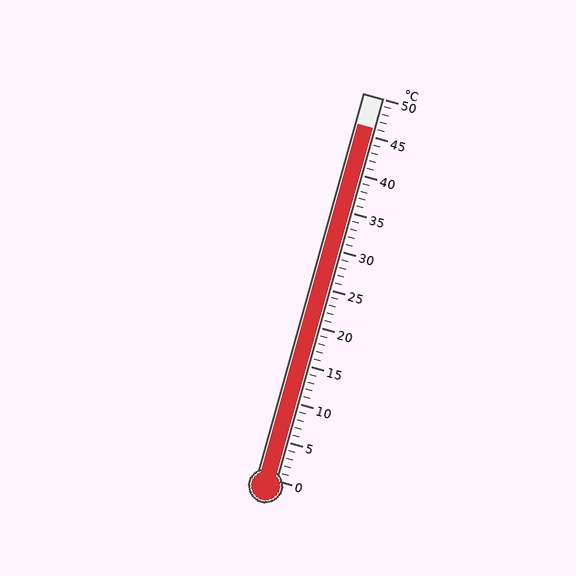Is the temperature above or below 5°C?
The temperature is above 5°C.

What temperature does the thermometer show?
The thermometer shows approximately 46°C.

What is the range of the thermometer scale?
The thermometer scale ranges from 0°C to 50°C.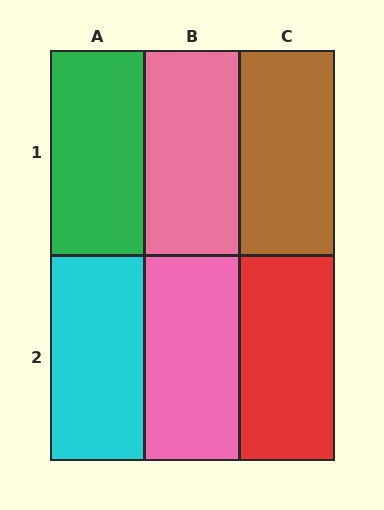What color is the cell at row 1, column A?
Green.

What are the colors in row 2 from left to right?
Cyan, pink, red.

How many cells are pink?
2 cells are pink.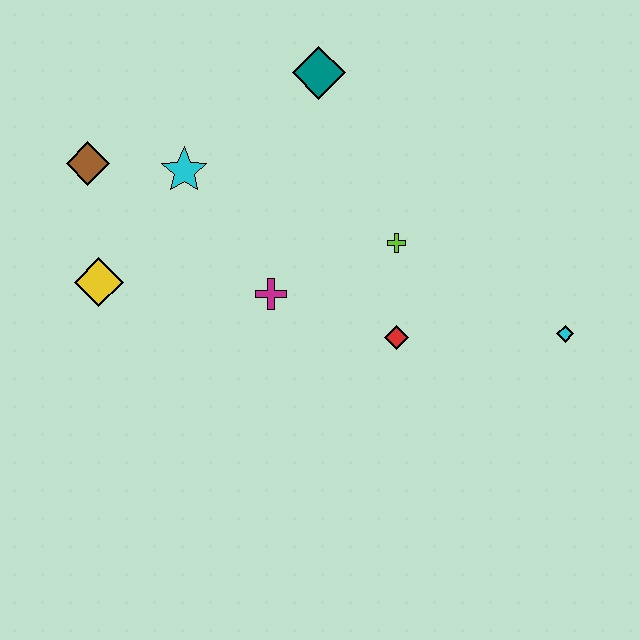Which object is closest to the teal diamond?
The cyan star is closest to the teal diamond.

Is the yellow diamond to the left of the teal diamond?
Yes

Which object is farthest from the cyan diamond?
The brown diamond is farthest from the cyan diamond.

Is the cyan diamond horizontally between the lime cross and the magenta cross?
No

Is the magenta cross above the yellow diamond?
No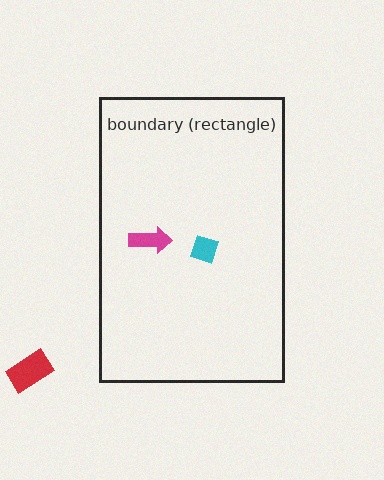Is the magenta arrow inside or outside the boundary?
Inside.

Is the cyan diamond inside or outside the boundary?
Inside.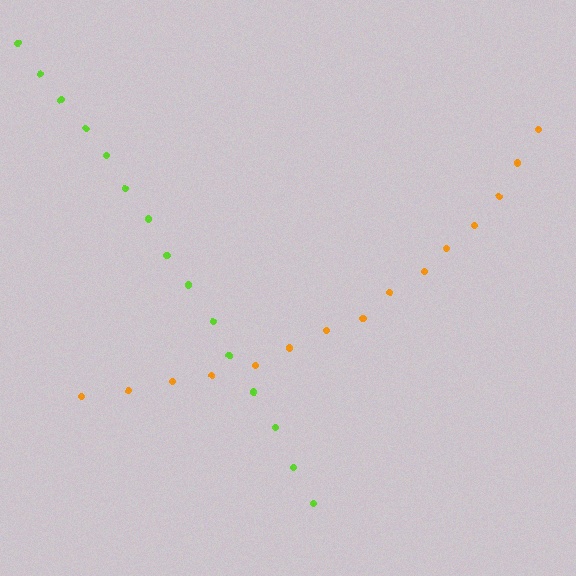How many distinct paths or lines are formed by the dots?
There are 2 distinct paths.